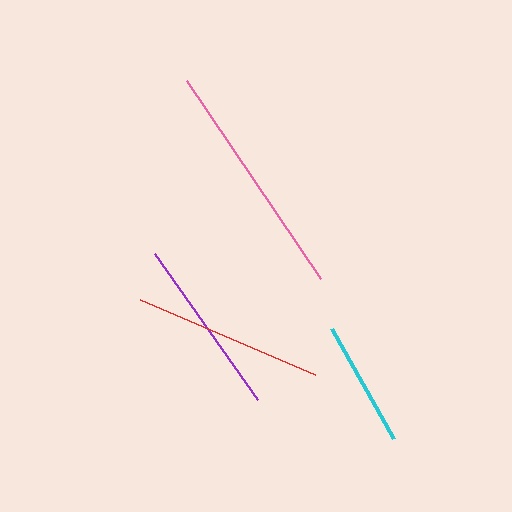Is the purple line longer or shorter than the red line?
The red line is longer than the purple line.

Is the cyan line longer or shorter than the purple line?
The purple line is longer than the cyan line.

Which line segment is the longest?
The pink line is the longest at approximately 239 pixels.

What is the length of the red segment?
The red segment is approximately 190 pixels long.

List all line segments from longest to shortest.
From longest to shortest: pink, red, purple, cyan.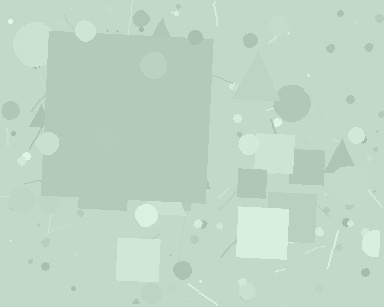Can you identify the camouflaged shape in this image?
The camouflaged shape is a square.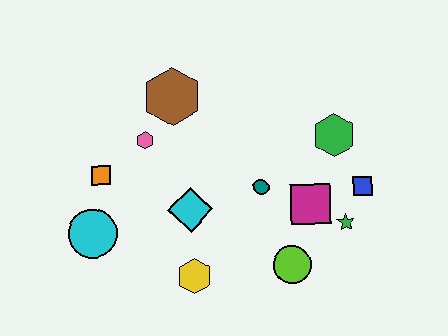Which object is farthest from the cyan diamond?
The blue square is farthest from the cyan diamond.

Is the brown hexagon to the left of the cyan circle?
No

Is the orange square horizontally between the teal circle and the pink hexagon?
No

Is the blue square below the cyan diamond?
No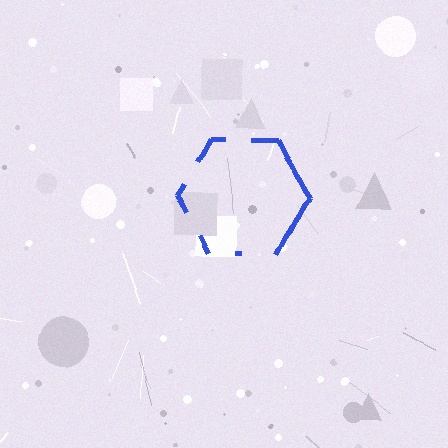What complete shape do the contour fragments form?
The contour fragments form a hexagon.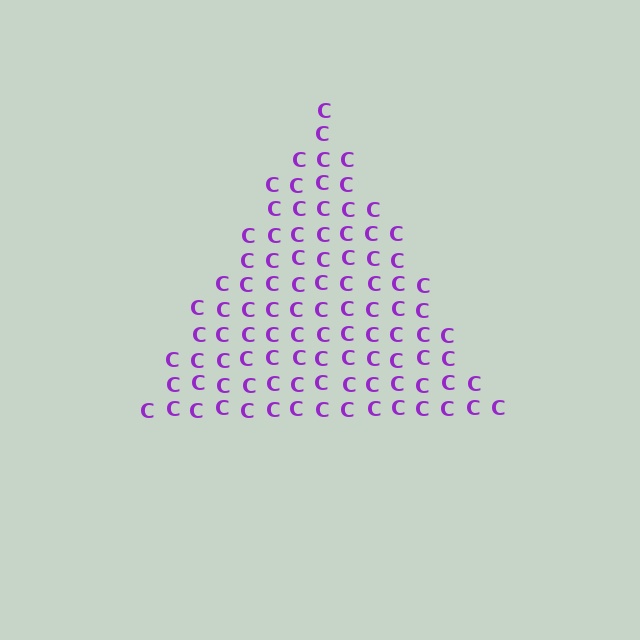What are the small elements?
The small elements are letter C's.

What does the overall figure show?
The overall figure shows a triangle.